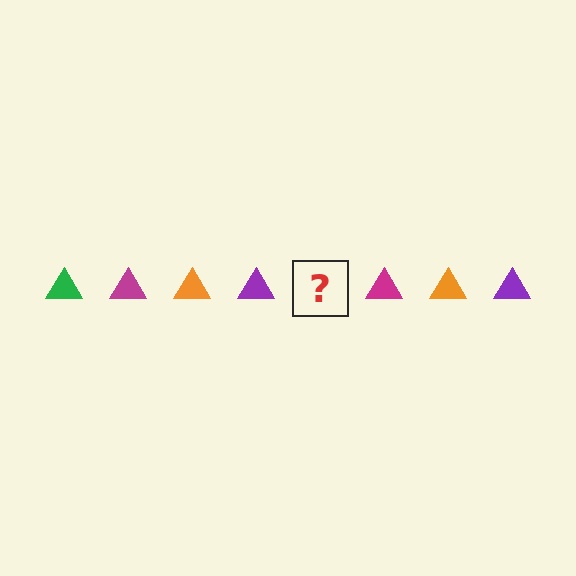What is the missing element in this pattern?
The missing element is a green triangle.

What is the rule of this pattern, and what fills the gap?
The rule is that the pattern cycles through green, magenta, orange, purple triangles. The gap should be filled with a green triangle.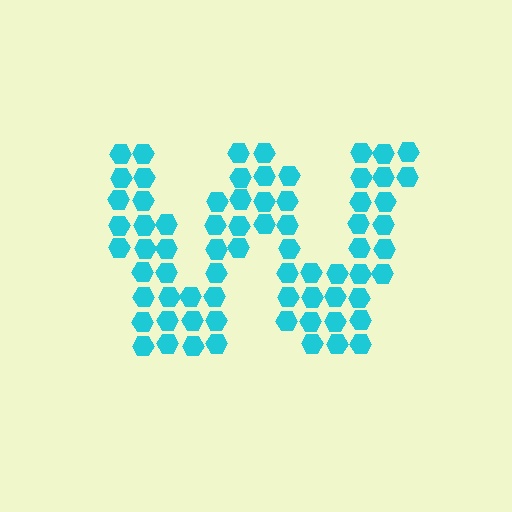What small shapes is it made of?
It is made of small hexagons.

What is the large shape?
The large shape is the letter W.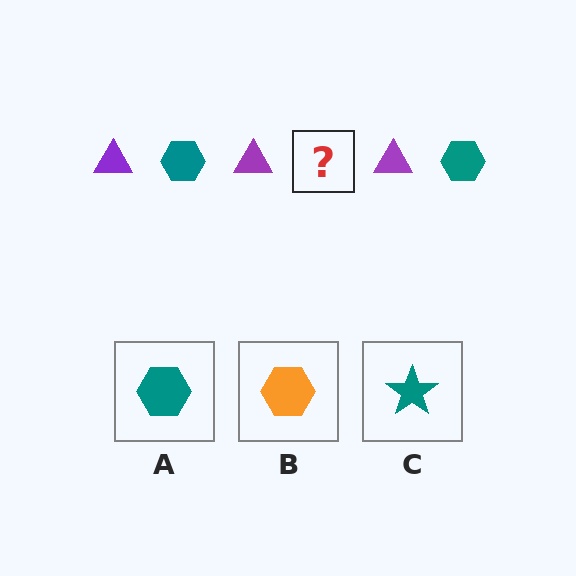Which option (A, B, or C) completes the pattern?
A.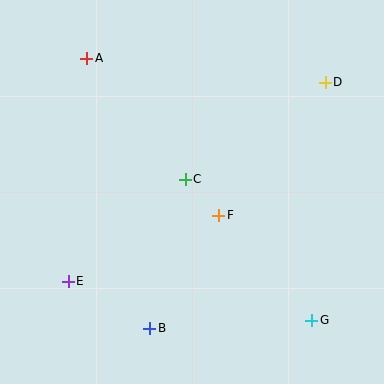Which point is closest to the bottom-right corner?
Point G is closest to the bottom-right corner.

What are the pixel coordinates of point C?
Point C is at (185, 179).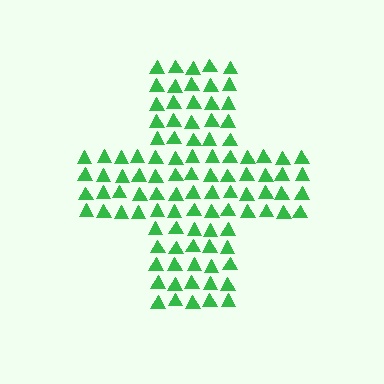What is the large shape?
The large shape is a cross.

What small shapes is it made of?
It is made of small triangles.